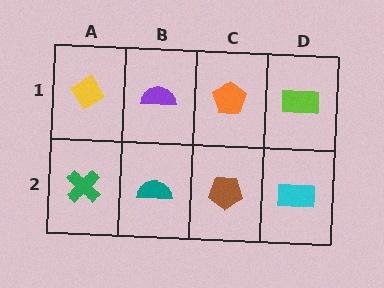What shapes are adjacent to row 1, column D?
A cyan rectangle (row 2, column D), an orange pentagon (row 1, column C).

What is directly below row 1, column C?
A brown pentagon.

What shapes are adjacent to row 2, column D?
A lime rectangle (row 1, column D), a brown pentagon (row 2, column C).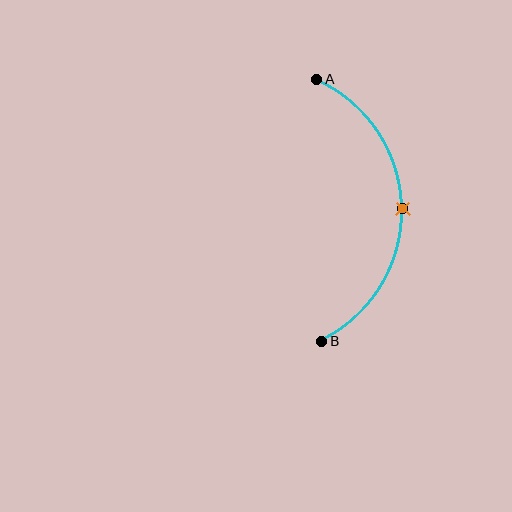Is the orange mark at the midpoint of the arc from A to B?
Yes. The orange mark lies on the arc at equal arc-length from both A and B — it is the arc midpoint.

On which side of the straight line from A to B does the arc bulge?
The arc bulges to the right of the straight line connecting A and B.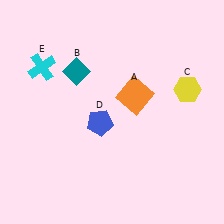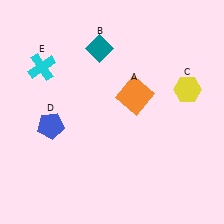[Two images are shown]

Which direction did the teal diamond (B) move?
The teal diamond (B) moved right.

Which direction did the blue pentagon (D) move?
The blue pentagon (D) moved left.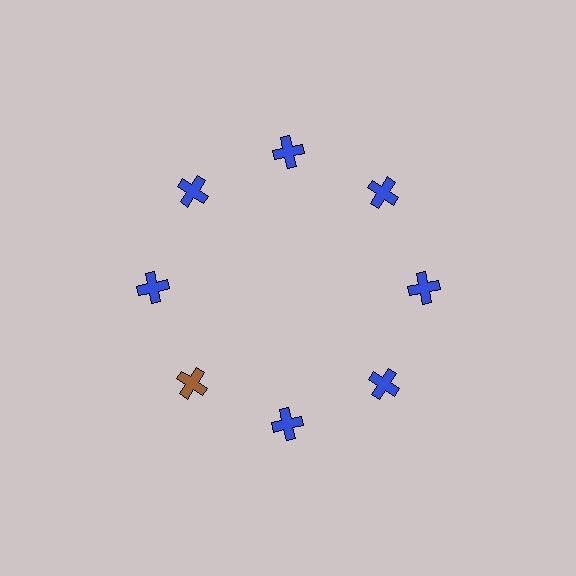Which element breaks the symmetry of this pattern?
The brown cross at roughly the 8 o'clock position breaks the symmetry. All other shapes are blue crosses.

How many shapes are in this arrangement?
There are 8 shapes arranged in a ring pattern.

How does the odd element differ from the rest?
It has a different color: brown instead of blue.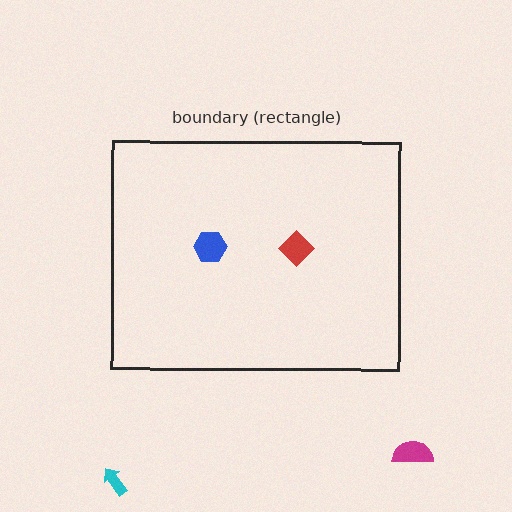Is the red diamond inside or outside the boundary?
Inside.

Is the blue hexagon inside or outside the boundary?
Inside.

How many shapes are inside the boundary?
2 inside, 2 outside.